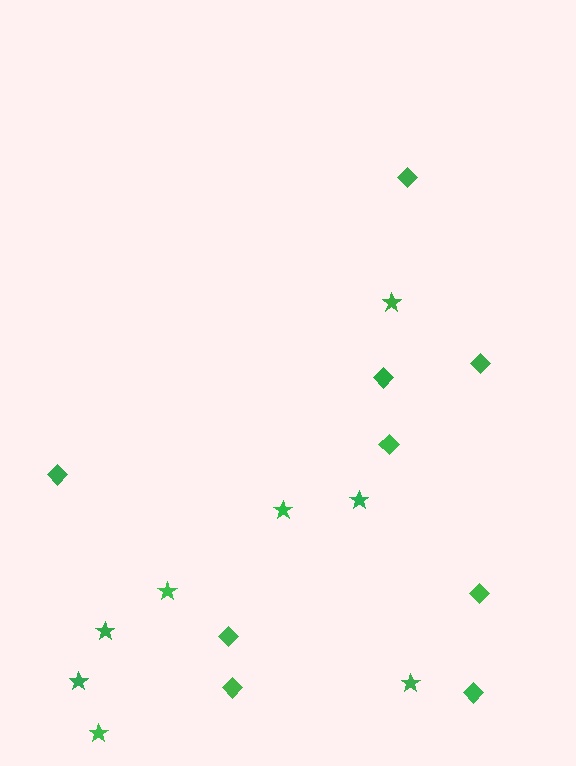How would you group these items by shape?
There are 2 groups: one group of stars (8) and one group of diamonds (9).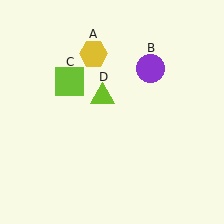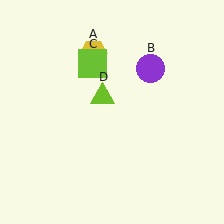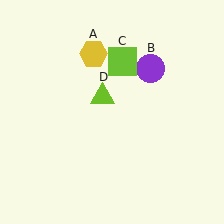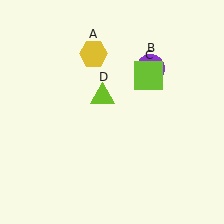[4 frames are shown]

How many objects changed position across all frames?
1 object changed position: lime square (object C).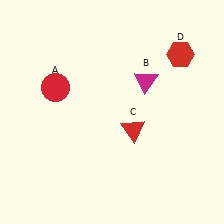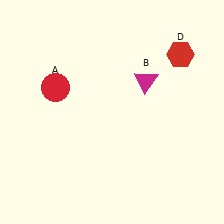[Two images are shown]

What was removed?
The red triangle (C) was removed in Image 2.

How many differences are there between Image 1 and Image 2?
There is 1 difference between the two images.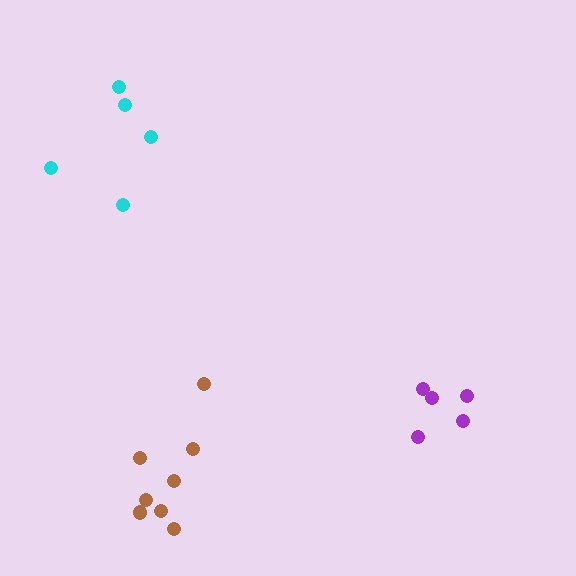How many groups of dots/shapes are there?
There are 3 groups.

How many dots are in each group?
Group 1: 8 dots, Group 2: 5 dots, Group 3: 5 dots (18 total).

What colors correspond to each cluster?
The clusters are colored: brown, purple, cyan.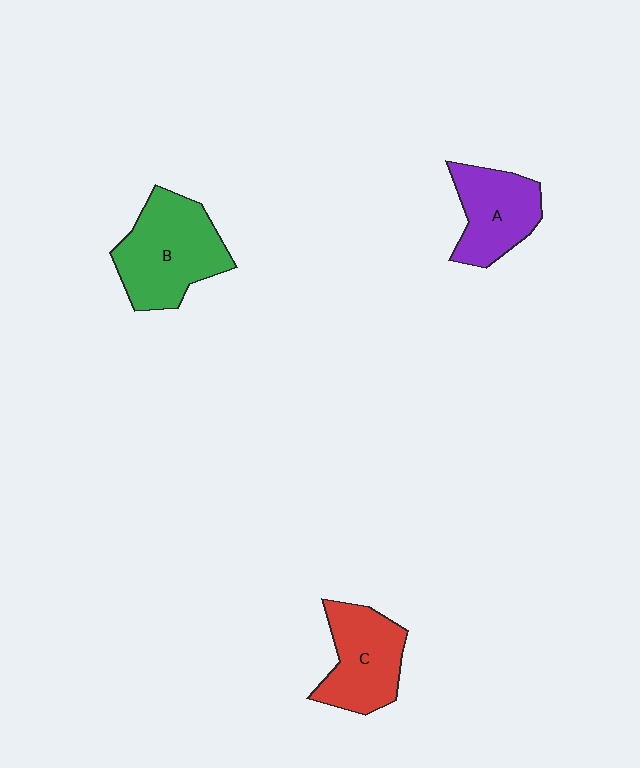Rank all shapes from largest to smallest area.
From largest to smallest: B (green), C (red), A (purple).